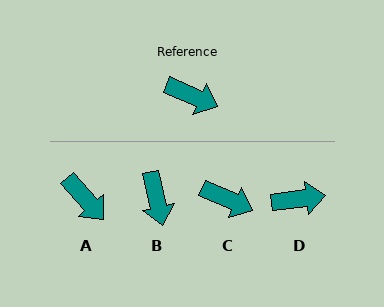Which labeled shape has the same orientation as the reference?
C.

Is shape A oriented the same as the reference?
No, it is off by about 25 degrees.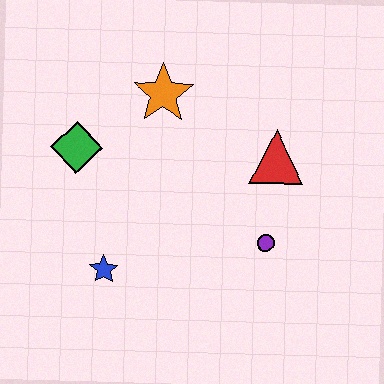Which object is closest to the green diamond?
The orange star is closest to the green diamond.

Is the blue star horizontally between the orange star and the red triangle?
No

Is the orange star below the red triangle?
No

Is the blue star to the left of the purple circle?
Yes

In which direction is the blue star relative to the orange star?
The blue star is below the orange star.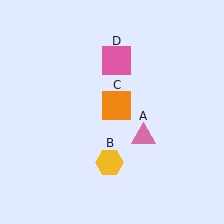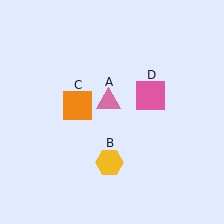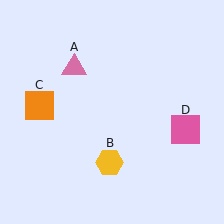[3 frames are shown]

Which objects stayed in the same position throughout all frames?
Yellow hexagon (object B) remained stationary.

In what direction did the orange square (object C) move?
The orange square (object C) moved left.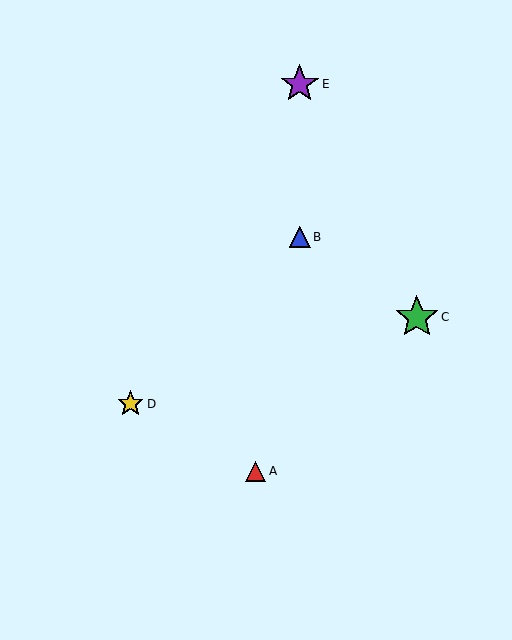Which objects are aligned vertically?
Objects B, E are aligned vertically.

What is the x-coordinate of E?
Object E is at x≈300.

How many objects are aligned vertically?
2 objects (B, E) are aligned vertically.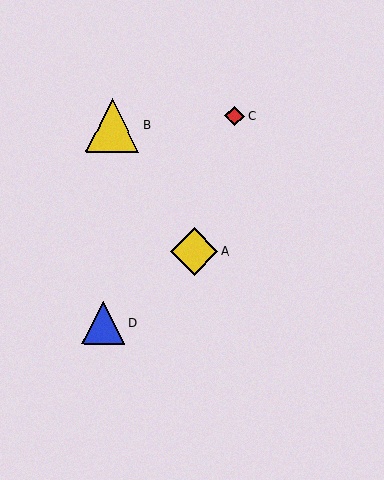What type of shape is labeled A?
Shape A is a yellow diamond.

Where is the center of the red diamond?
The center of the red diamond is at (235, 116).